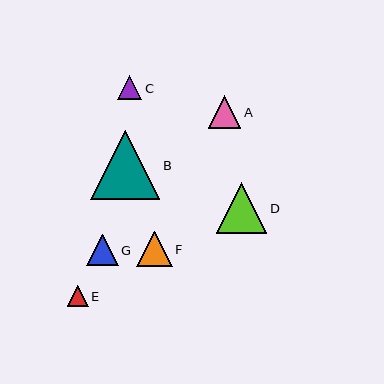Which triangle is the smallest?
Triangle E is the smallest with a size of approximately 21 pixels.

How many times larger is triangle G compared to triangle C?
Triangle G is approximately 1.3 times the size of triangle C.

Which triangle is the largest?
Triangle B is the largest with a size of approximately 69 pixels.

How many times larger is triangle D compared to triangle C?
Triangle D is approximately 2.1 times the size of triangle C.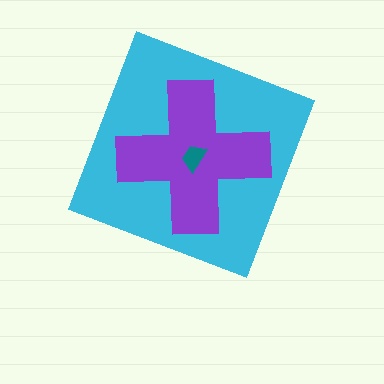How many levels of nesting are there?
3.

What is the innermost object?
The teal trapezoid.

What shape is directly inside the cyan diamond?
The purple cross.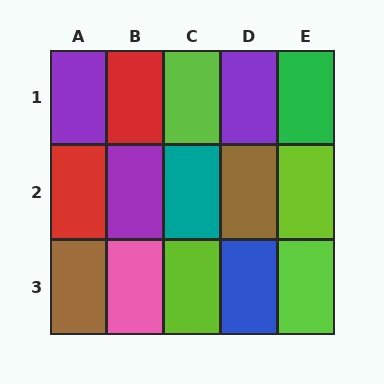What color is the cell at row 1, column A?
Purple.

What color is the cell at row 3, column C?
Lime.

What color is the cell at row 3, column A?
Brown.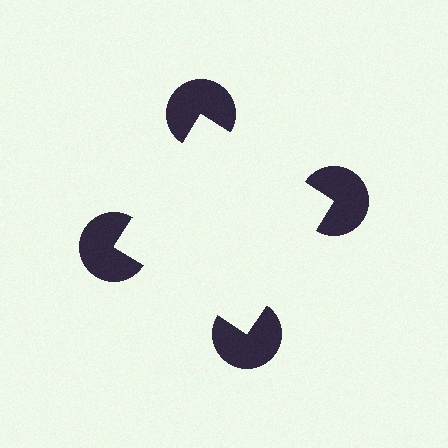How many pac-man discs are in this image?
There are 4 — one at each vertex of the illusory square.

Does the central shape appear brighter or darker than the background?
It typically appears slightly brighter than the background, even though no actual brightness change is drawn.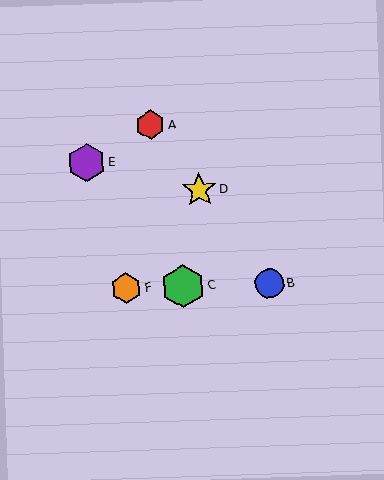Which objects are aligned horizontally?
Objects B, C, F are aligned horizontally.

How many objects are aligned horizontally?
3 objects (B, C, F) are aligned horizontally.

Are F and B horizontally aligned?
Yes, both are at y≈288.